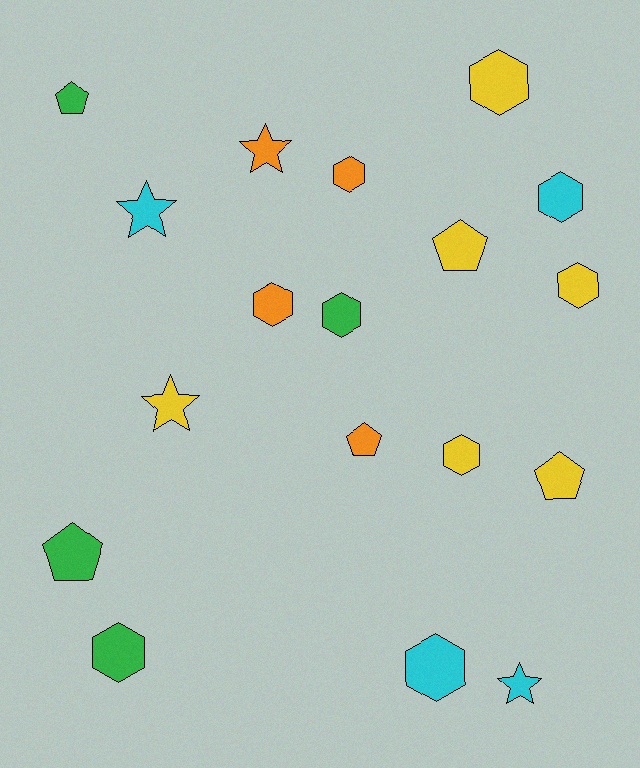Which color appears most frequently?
Yellow, with 6 objects.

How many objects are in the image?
There are 18 objects.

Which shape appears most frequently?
Hexagon, with 9 objects.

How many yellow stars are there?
There is 1 yellow star.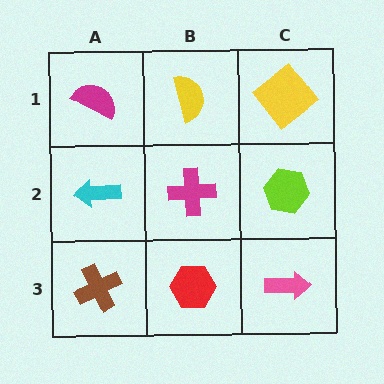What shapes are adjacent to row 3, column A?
A cyan arrow (row 2, column A), a red hexagon (row 3, column B).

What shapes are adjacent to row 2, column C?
A yellow diamond (row 1, column C), a pink arrow (row 3, column C), a magenta cross (row 2, column B).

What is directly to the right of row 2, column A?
A magenta cross.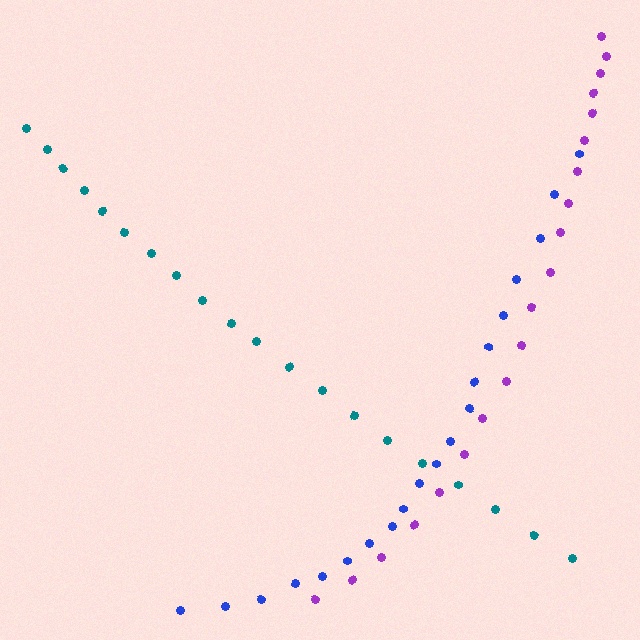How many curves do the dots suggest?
There are 3 distinct paths.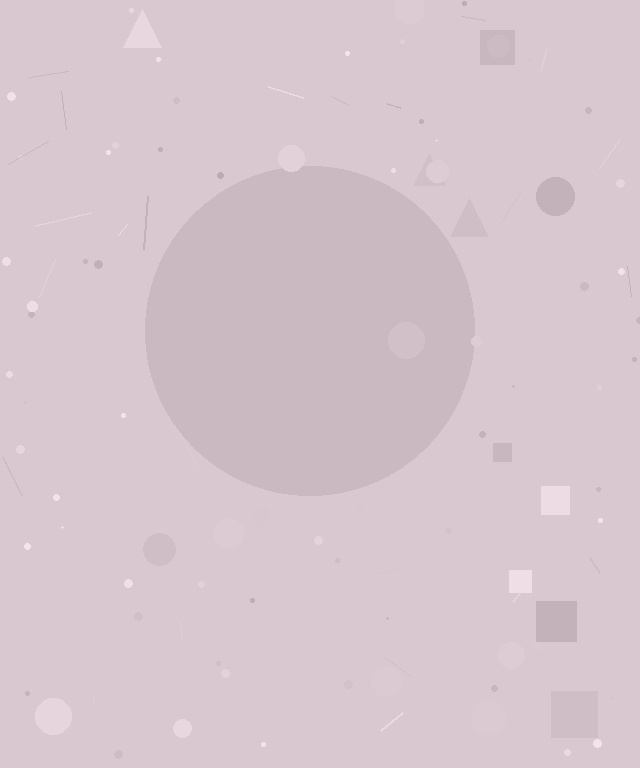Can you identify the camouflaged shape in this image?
The camouflaged shape is a circle.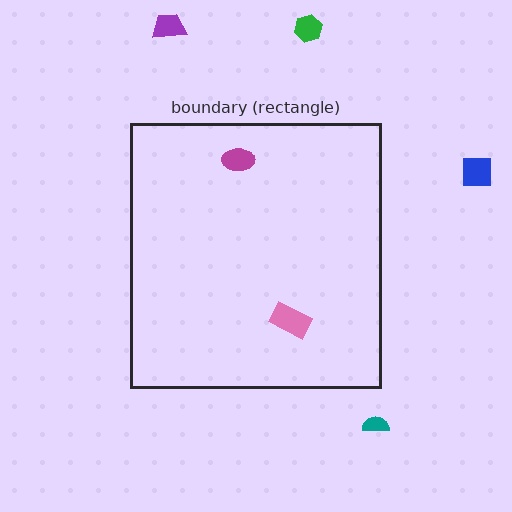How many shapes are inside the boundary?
2 inside, 4 outside.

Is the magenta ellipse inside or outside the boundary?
Inside.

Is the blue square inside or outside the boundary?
Outside.